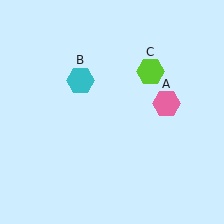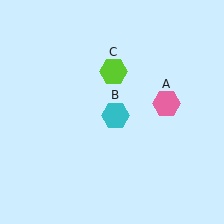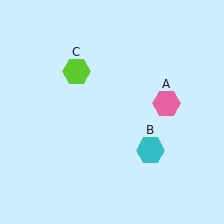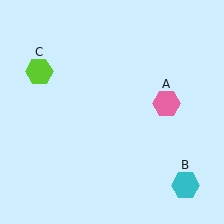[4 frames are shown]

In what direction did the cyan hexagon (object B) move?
The cyan hexagon (object B) moved down and to the right.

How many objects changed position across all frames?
2 objects changed position: cyan hexagon (object B), lime hexagon (object C).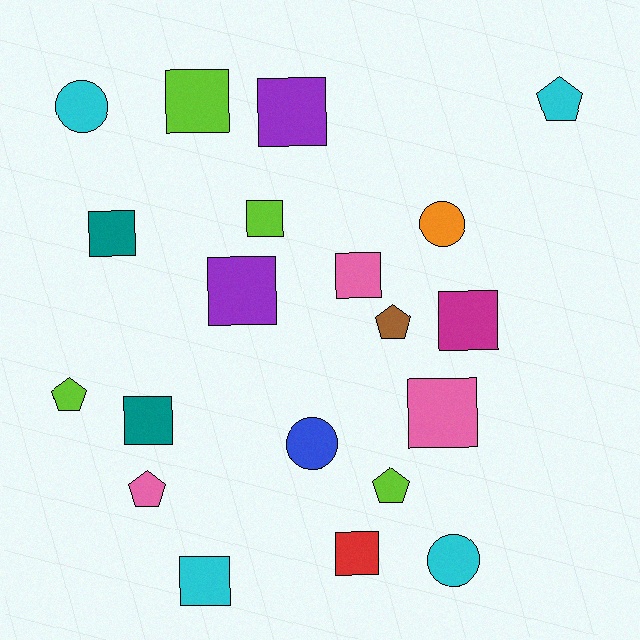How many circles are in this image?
There are 4 circles.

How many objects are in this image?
There are 20 objects.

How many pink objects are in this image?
There are 3 pink objects.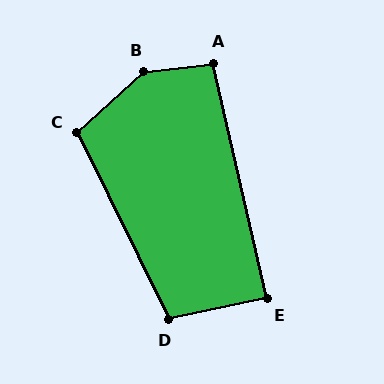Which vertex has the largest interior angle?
B, at approximately 144 degrees.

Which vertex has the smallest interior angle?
E, at approximately 90 degrees.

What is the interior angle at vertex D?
Approximately 104 degrees (obtuse).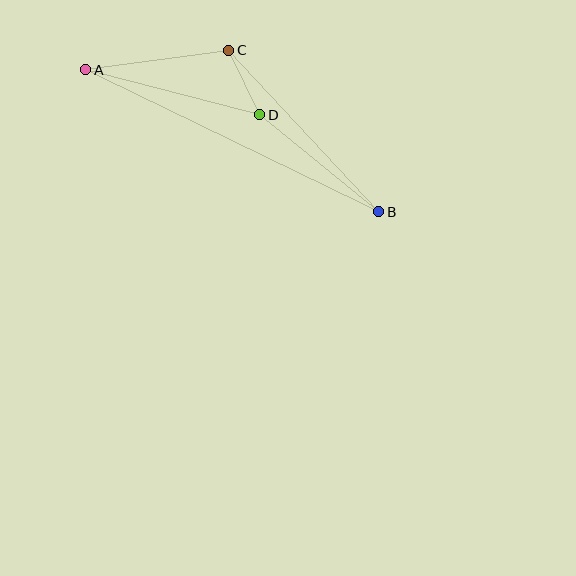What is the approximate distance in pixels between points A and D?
The distance between A and D is approximately 179 pixels.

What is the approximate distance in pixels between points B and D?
The distance between B and D is approximately 154 pixels.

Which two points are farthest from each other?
Points A and B are farthest from each other.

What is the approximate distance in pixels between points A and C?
The distance between A and C is approximately 144 pixels.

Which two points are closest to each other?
Points C and D are closest to each other.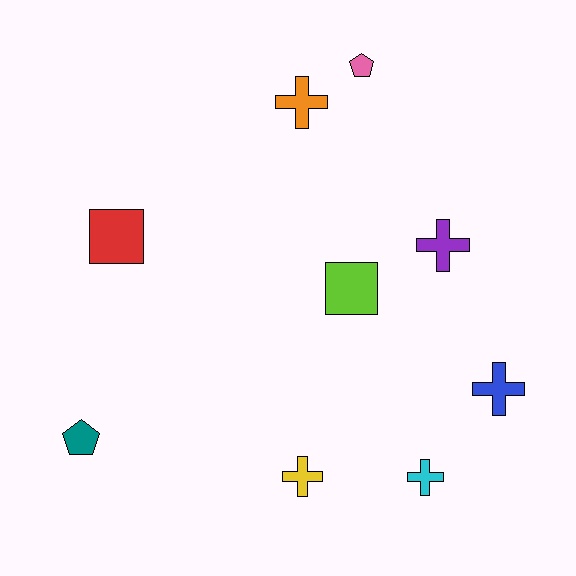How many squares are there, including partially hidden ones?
There are 2 squares.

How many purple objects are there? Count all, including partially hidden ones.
There is 1 purple object.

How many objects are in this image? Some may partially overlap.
There are 9 objects.